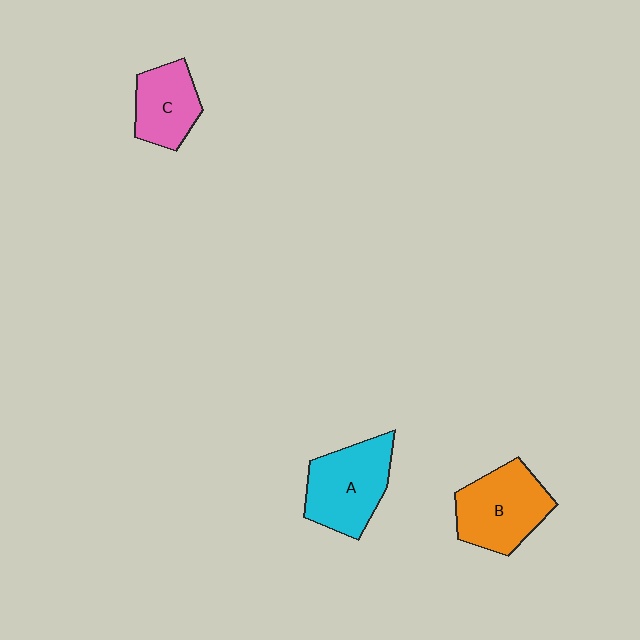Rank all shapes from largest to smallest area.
From largest to smallest: B (orange), A (cyan), C (pink).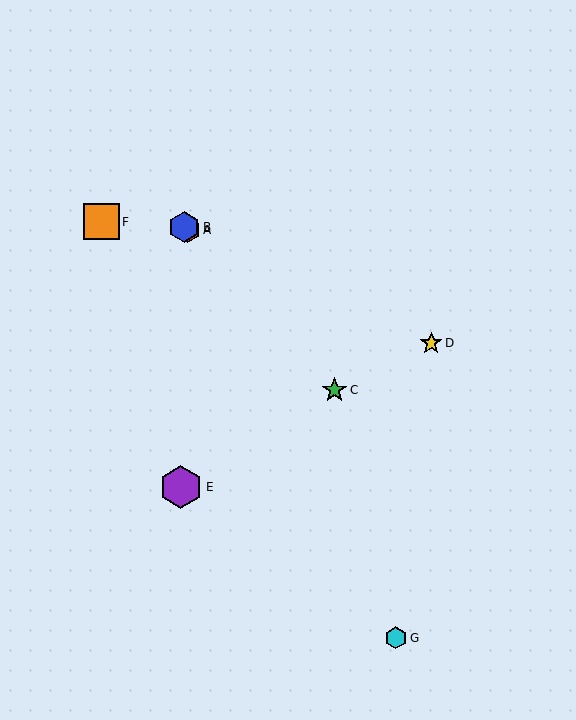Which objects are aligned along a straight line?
Objects A, B, C are aligned along a straight line.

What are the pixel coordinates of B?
Object B is at (184, 227).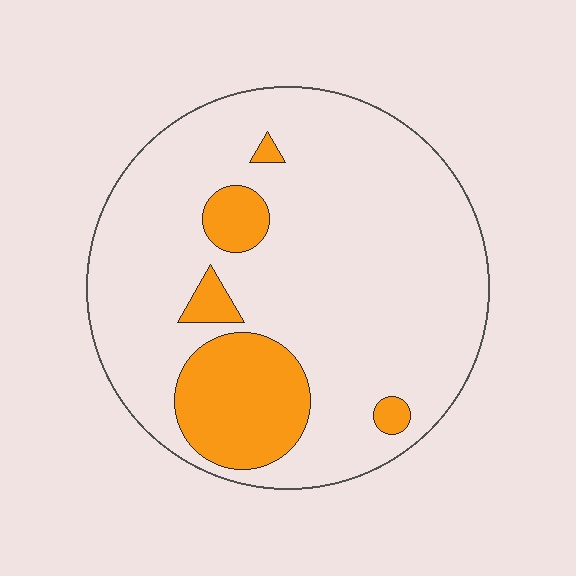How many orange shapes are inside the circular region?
5.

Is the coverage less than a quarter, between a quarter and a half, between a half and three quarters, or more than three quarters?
Less than a quarter.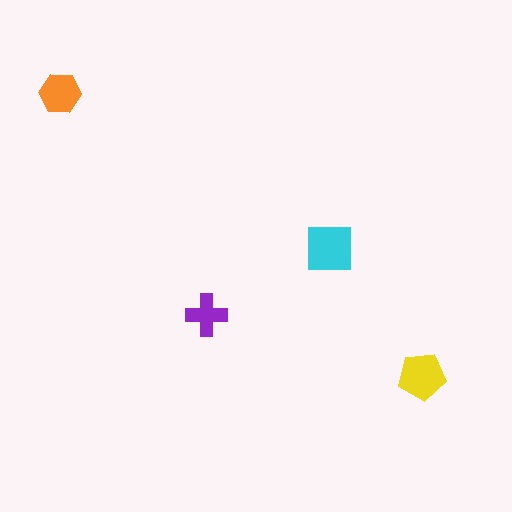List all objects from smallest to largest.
The purple cross, the orange hexagon, the yellow pentagon, the cyan square.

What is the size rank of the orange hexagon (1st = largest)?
3rd.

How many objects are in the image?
There are 4 objects in the image.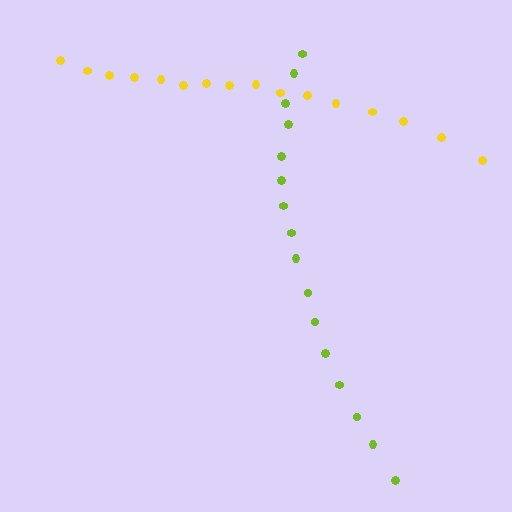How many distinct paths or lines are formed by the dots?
There are 2 distinct paths.